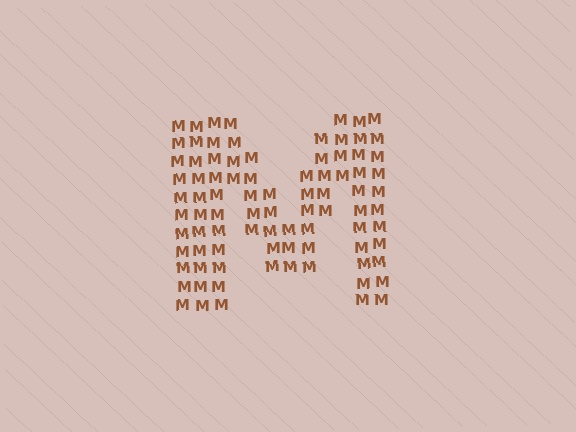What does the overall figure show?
The overall figure shows the letter M.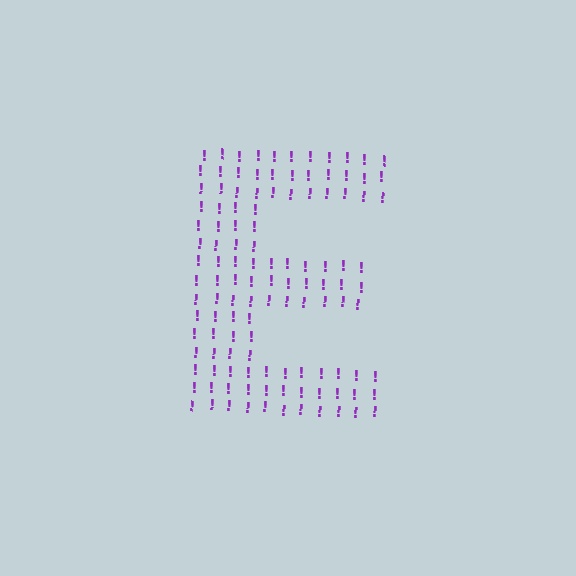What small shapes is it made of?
It is made of small exclamation marks.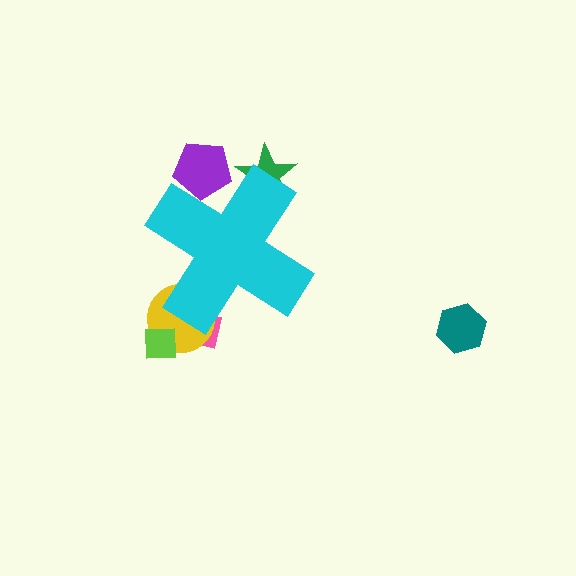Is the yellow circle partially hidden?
Yes, the yellow circle is partially hidden behind the cyan cross.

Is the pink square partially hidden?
Yes, the pink square is partially hidden behind the cyan cross.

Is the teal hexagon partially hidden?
No, the teal hexagon is fully visible.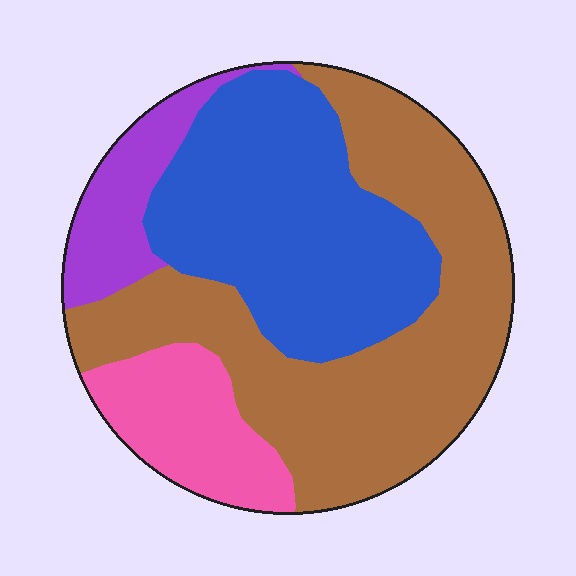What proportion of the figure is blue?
Blue covers about 35% of the figure.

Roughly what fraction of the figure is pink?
Pink takes up about one eighth (1/8) of the figure.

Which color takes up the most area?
Brown, at roughly 45%.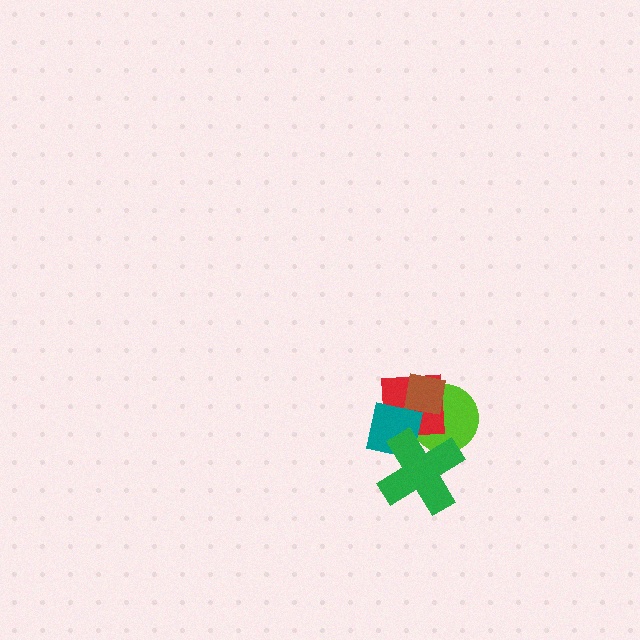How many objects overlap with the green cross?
2 objects overlap with the green cross.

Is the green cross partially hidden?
No, no other shape covers it.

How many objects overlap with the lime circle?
4 objects overlap with the lime circle.